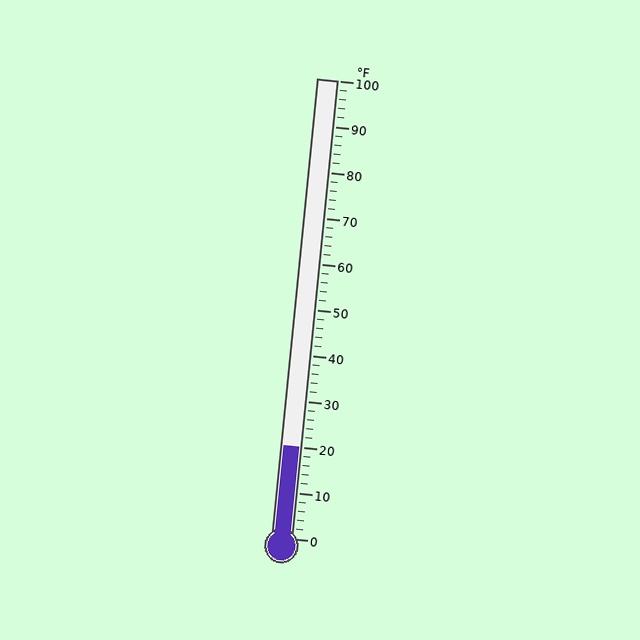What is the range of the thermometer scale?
The thermometer scale ranges from 0°F to 100°F.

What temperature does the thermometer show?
The thermometer shows approximately 20°F.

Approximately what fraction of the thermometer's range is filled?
The thermometer is filled to approximately 20% of its range.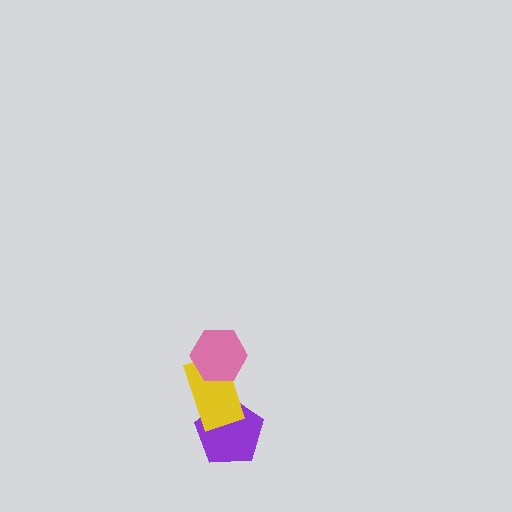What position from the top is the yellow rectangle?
The yellow rectangle is 2nd from the top.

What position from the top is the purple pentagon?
The purple pentagon is 3rd from the top.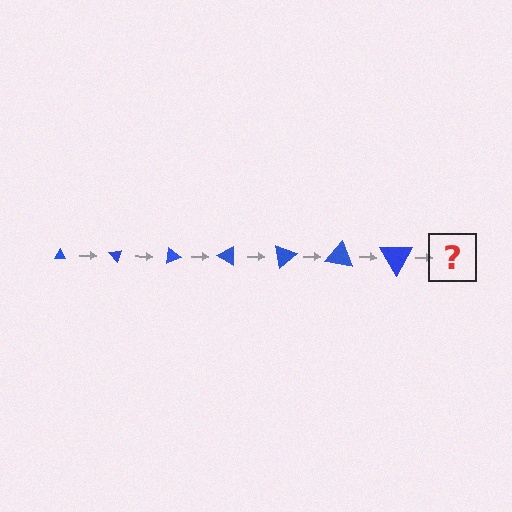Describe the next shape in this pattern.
It should be a triangle, larger than the previous one and rotated 350 degrees from the start.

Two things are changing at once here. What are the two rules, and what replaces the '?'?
The two rules are that the triangle grows larger each step and it rotates 50 degrees each step. The '?' should be a triangle, larger than the previous one and rotated 350 degrees from the start.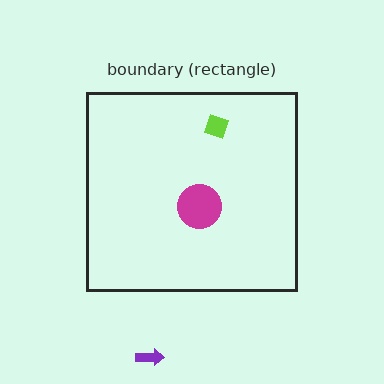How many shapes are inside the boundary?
2 inside, 1 outside.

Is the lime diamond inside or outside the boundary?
Inside.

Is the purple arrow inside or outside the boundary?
Outside.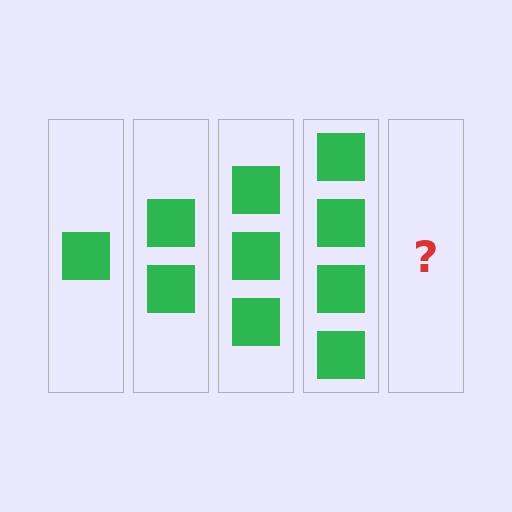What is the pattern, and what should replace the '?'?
The pattern is that each step adds one more square. The '?' should be 5 squares.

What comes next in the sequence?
The next element should be 5 squares.